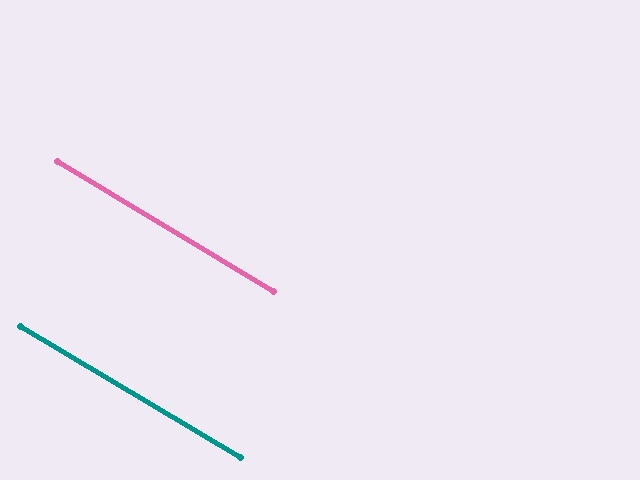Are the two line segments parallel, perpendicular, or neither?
Parallel — their directions differ by only 0.5°.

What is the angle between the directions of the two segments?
Approximately 0 degrees.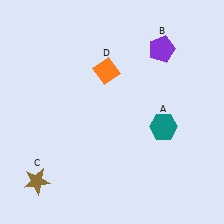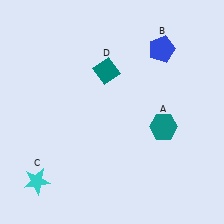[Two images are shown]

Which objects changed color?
B changed from purple to blue. C changed from brown to cyan. D changed from orange to teal.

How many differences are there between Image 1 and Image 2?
There are 3 differences between the two images.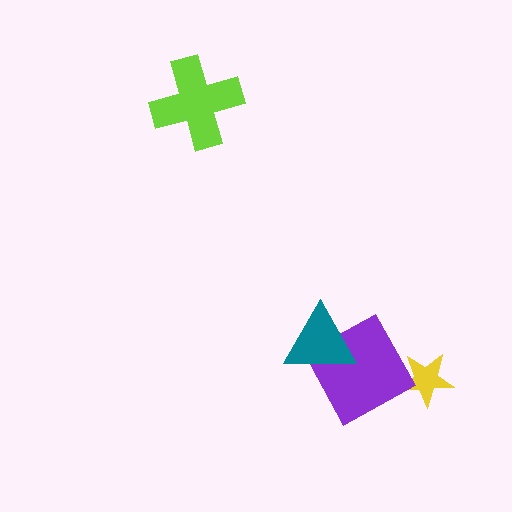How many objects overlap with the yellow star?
0 objects overlap with the yellow star.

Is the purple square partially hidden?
Yes, it is partially covered by another shape.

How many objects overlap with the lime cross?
0 objects overlap with the lime cross.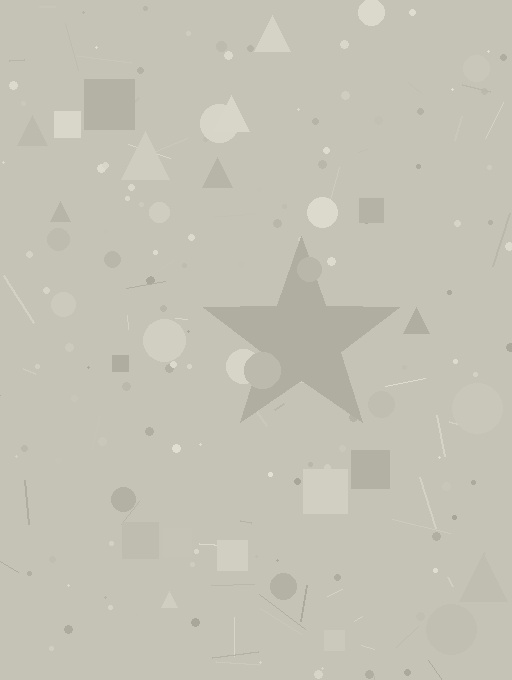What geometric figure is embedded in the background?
A star is embedded in the background.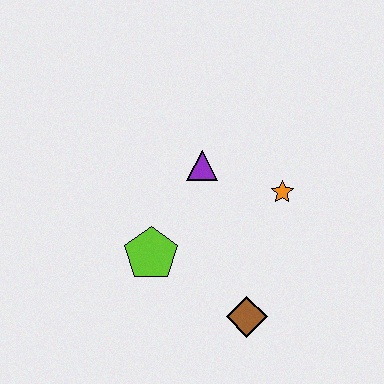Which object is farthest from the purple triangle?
The brown diamond is farthest from the purple triangle.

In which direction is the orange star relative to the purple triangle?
The orange star is to the right of the purple triangle.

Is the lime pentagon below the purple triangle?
Yes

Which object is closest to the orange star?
The purple triangle is closest to the orange star.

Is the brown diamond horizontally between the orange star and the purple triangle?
Yes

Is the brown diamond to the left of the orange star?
Yes